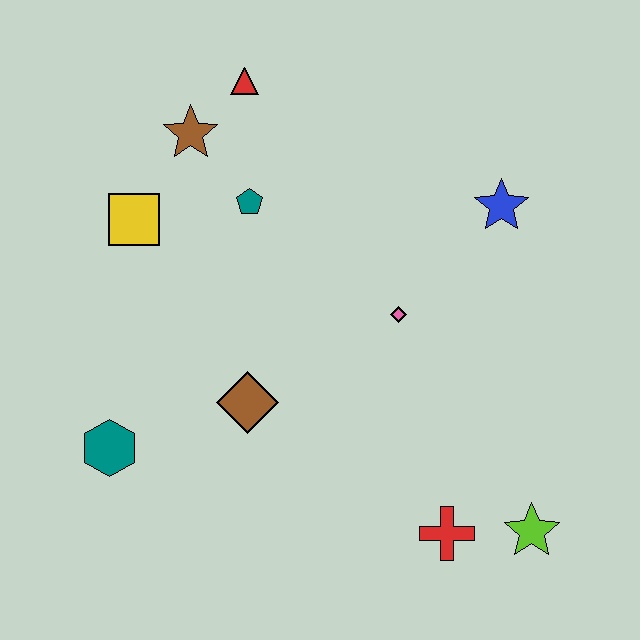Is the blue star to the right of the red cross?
Yes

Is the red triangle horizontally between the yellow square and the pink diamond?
Yes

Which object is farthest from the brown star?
The lime star is farthest from the brown star.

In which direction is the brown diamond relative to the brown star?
The brown diamond is below the brown star.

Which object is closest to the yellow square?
The brown star is closest to the yellow square.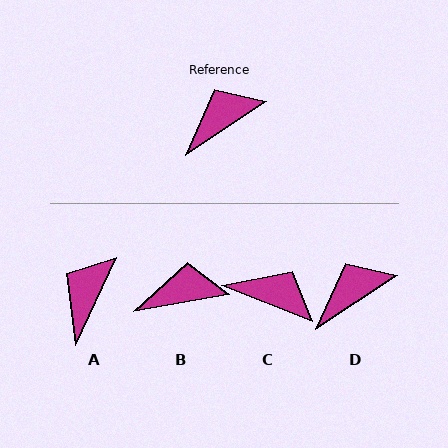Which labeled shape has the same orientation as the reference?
D.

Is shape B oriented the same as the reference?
No, it is off by about 24 degrees.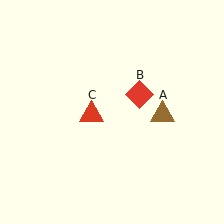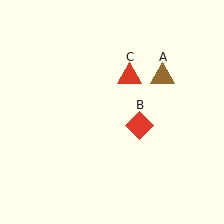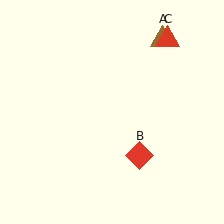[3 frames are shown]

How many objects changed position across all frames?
3 objects changed position: brown triangle (object A), red diamond (object B), red triangle (object C).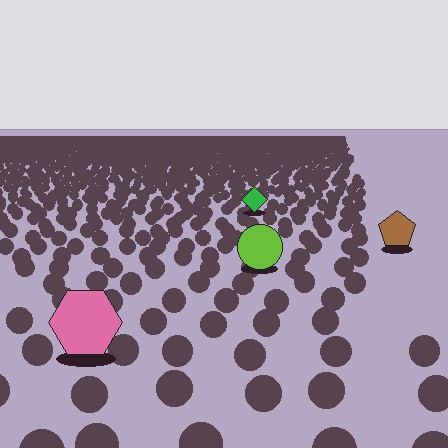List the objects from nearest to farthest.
From nearest to farthest: the pink hexagon, the lime circle, the brown pentagon, the green diamond.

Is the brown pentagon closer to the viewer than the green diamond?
Yes. The brown pentagon is closer — you can tell from the texture gradient: the ground texture is coarser near it.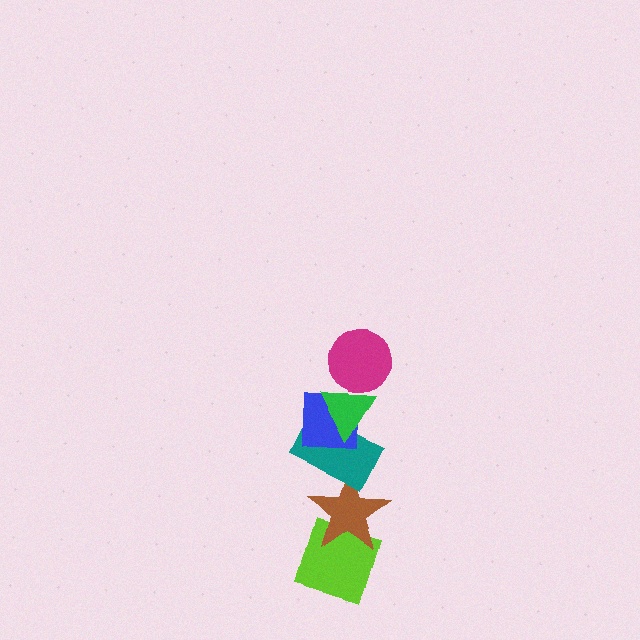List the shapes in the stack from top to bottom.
From top to bottom: the magenta circle, the green triangle, the blue square, the teal rectangle, the brown star, the lime diamond.